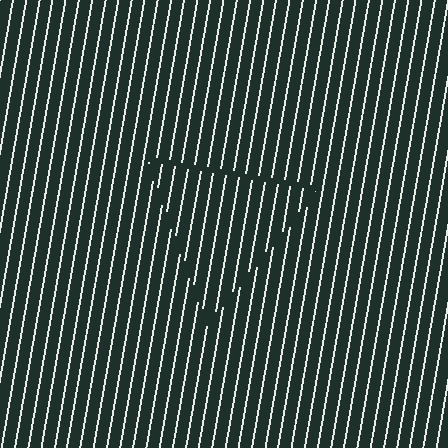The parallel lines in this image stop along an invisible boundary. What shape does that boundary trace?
An illusory triangle. The interior of the shape contains the same grating, shifted by half a period — the contour is defined by the phase discontinuity where line-ends from the inner and outer gratings abut.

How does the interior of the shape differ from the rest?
The interior of the shape contains the same grating, shifted by half a period — the contour is defined by the phase discontinuity where line-ends from the inner and outer gratings abut.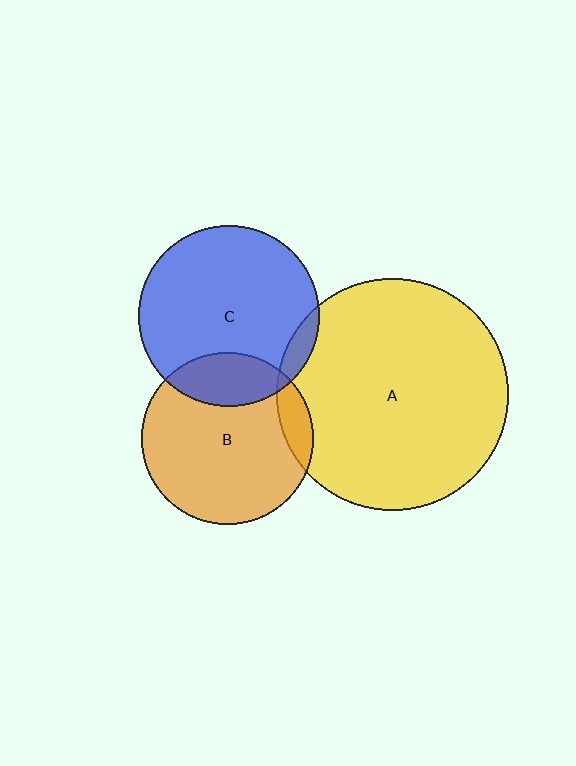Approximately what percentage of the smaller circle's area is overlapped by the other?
Approximately 5%.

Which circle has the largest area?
Circle A (yellow).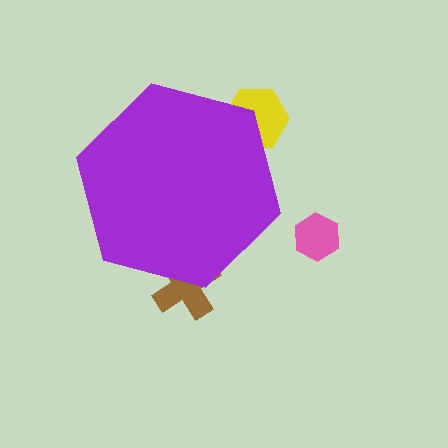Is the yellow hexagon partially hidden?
Yes, the yellow hexagon is partially hidden behind the purple hexagon.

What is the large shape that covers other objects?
A purple hexagon.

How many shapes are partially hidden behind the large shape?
2 shapes are partially hidden.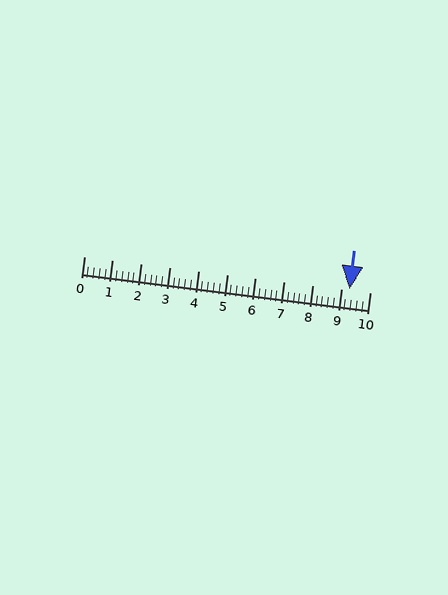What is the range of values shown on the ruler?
The ruler shows values from 0 to 10.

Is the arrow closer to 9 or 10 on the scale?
The arrow is closer to 9.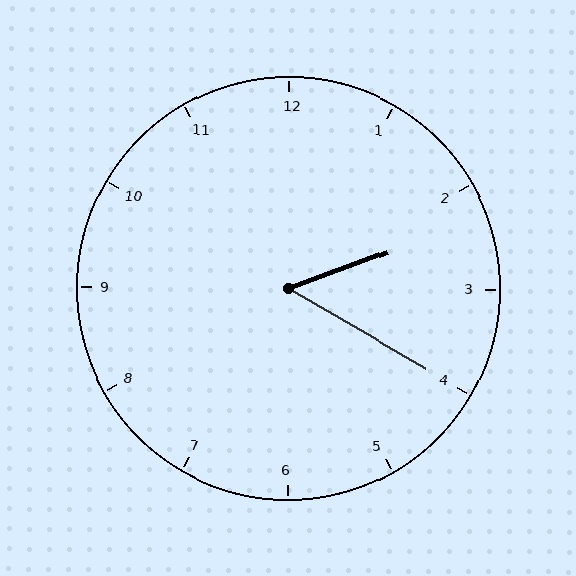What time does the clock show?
2:20.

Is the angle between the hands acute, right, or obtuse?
It is acute.